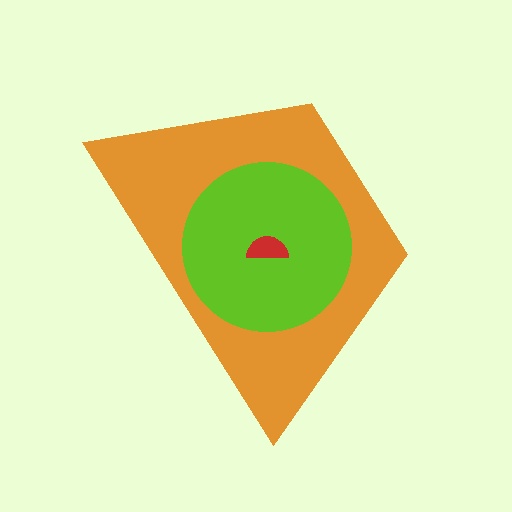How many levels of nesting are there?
3.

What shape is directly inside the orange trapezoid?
The lime circle.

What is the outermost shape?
The orange trapezoid.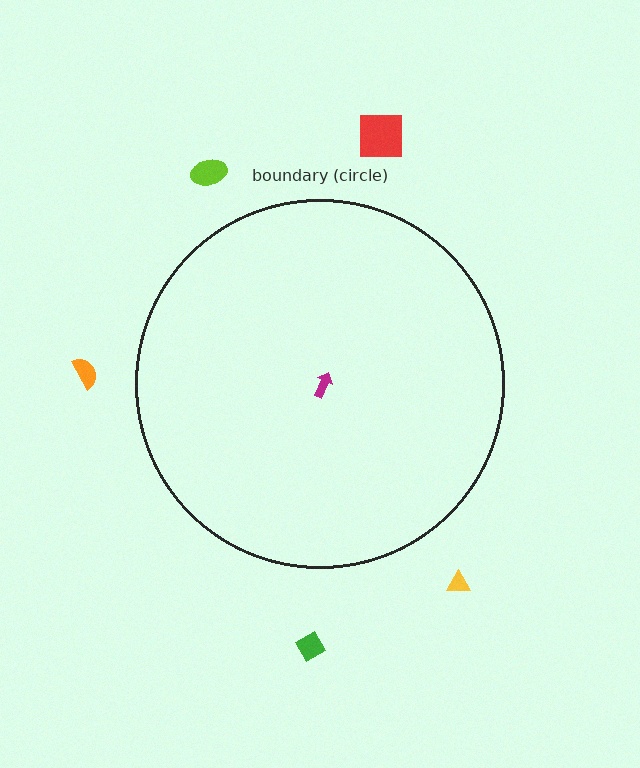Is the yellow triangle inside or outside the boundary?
Outside.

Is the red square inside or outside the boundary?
Outside.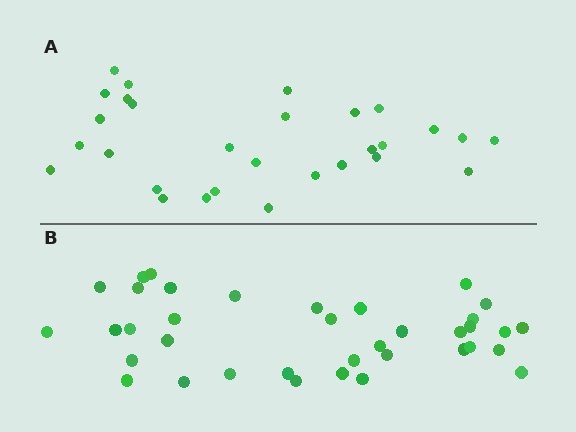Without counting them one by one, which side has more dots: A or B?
Region B (the bottom region) has more dots.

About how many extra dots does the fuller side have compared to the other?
Region B has roughly 8 or so more dots than region A.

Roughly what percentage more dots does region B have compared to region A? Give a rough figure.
About 30% more.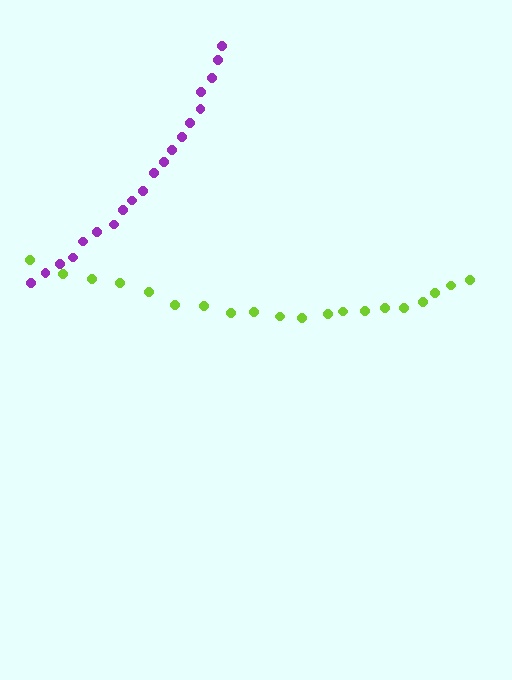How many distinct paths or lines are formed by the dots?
There are 2 distinct paths.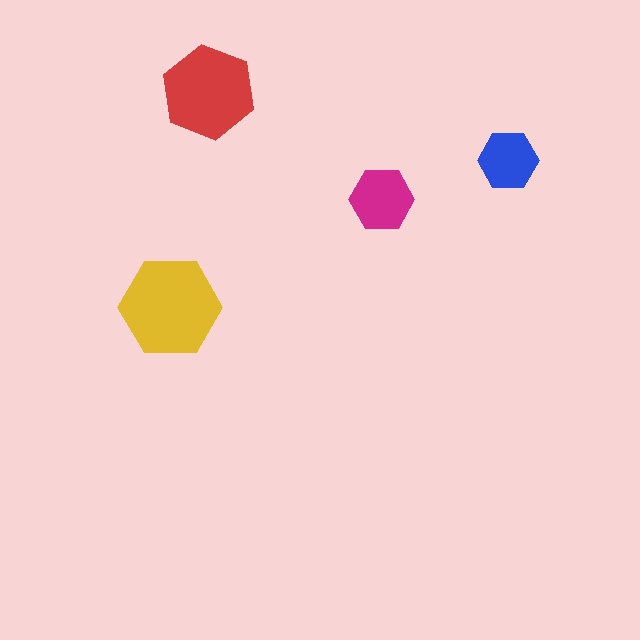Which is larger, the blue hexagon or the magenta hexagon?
The magenta one.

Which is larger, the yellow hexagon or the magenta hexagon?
The yellow one.